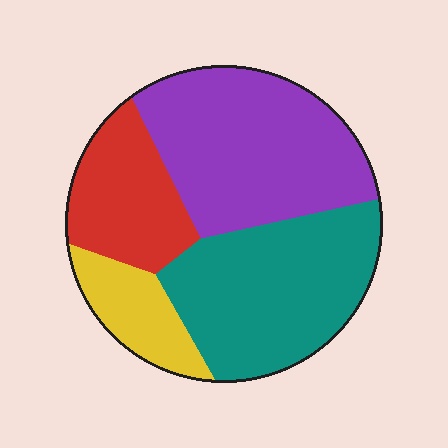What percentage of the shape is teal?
Teal takes up about one third (1/3) of the shape.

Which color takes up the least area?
Yellow, at roughly 10%.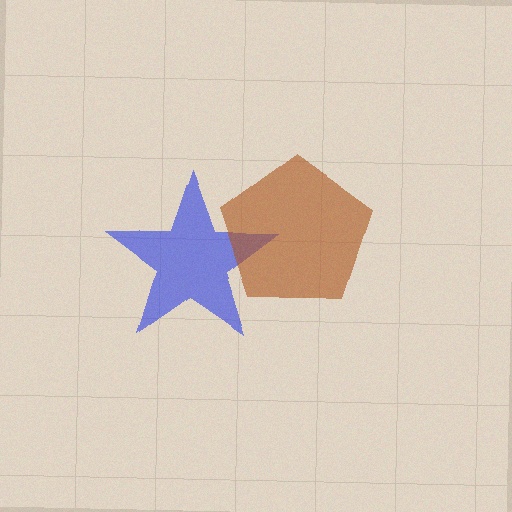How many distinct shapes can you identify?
There are 2 distinct shapes: a blue star, a brown pentagon.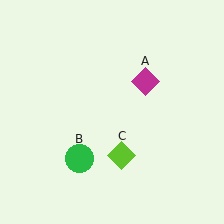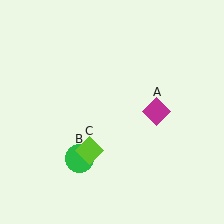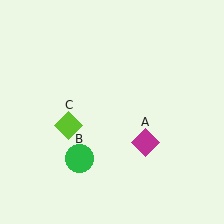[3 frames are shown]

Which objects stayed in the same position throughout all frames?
Green circle (object B) remained stationary.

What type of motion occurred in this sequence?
The magenta diamond (object A), lime diamond (object C) rotated clockwise around the center of the scene.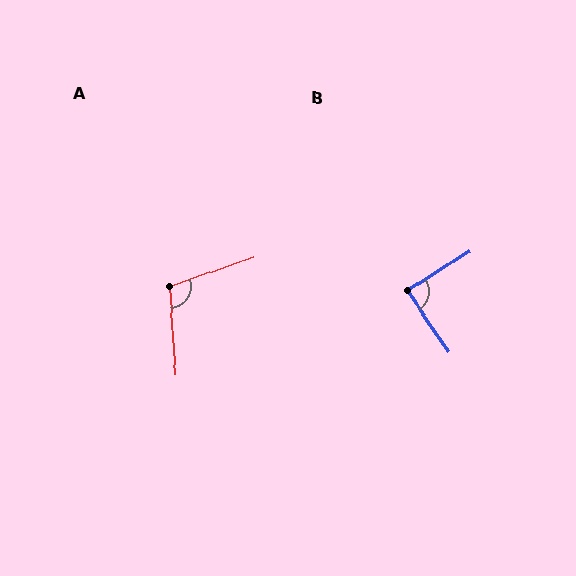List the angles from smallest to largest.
B (88°), A (106°).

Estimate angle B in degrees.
Approximately 88 degrees.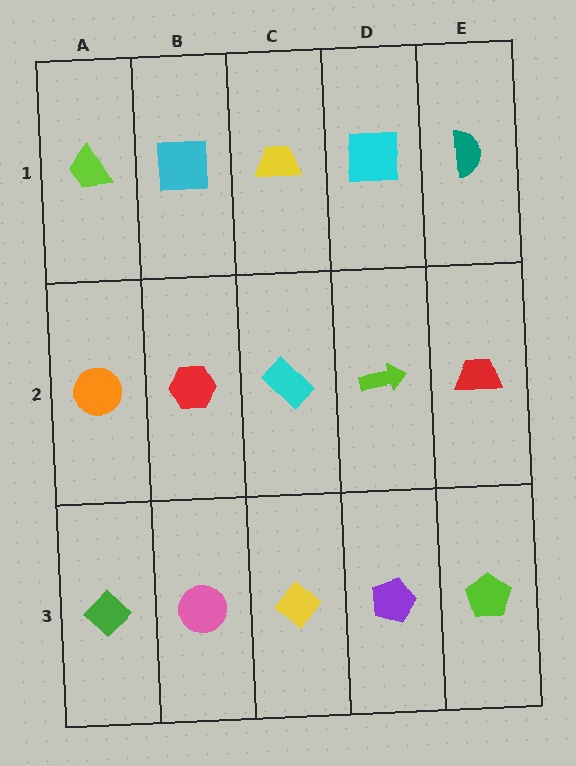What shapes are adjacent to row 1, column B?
A red hexagon (row 2, column B), a lime trapezoid (row 1, column A), a yellow trapezoid (row 1, column C).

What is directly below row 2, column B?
A pink circle.